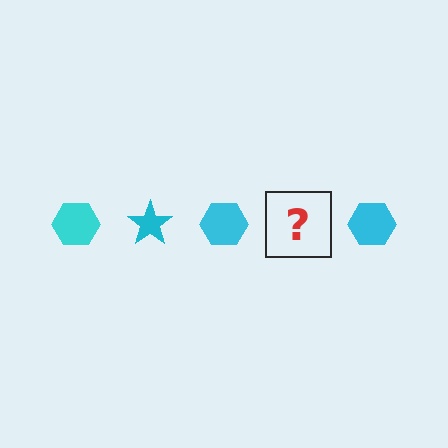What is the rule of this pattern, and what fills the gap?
The rule is that the pattern cycles through hexagon, star shapes in cyan. The gap should be filled with a cyan star.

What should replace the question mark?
The question mark should be replaced with a cyan star.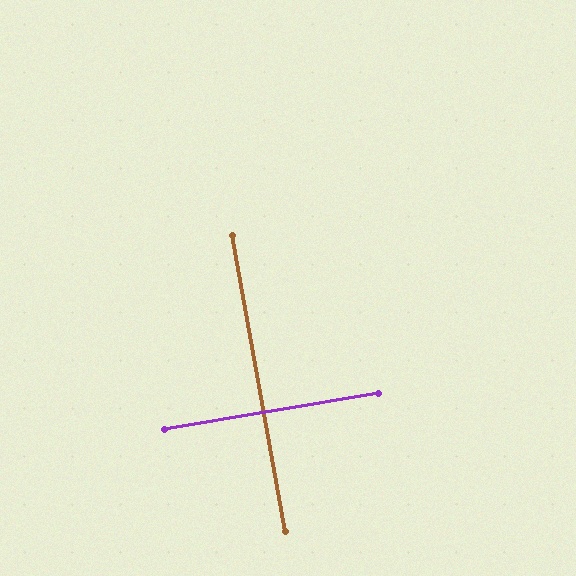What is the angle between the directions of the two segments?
Approximately 89 degrees.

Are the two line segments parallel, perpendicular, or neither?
Perpendicular — they meet at approximately 89°.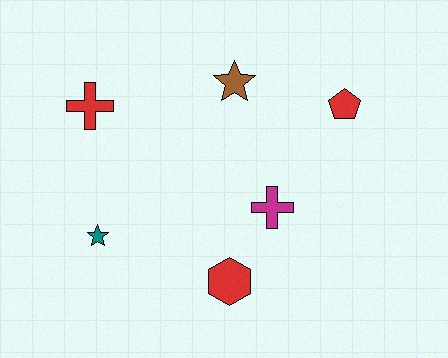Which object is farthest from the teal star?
The red pentagon is farthest from the teal star.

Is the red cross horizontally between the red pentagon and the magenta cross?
No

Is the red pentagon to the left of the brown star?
No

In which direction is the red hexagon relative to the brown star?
The red hexagon is below the brown star.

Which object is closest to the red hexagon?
The magenta cross is closest to the red hexagon.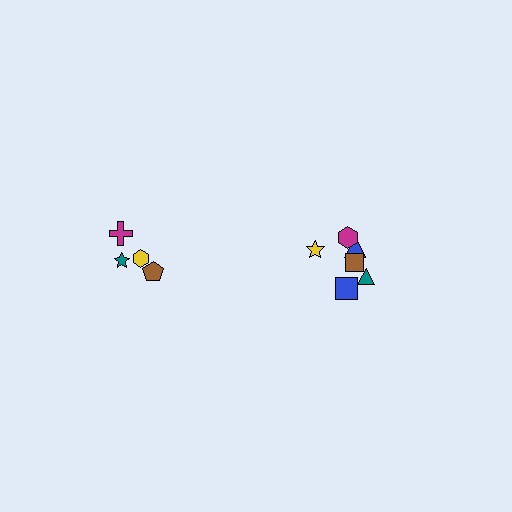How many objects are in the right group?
There are 6 objects.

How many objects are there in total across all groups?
There are 10 objects.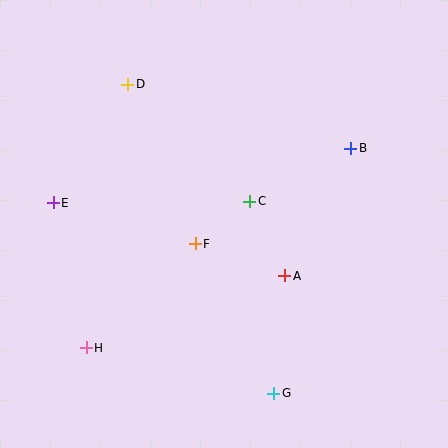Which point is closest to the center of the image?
Point C at (250, 201) is closest to the center.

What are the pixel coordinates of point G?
Point G is at (274, 393).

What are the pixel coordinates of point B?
Point B is at (351, 148).